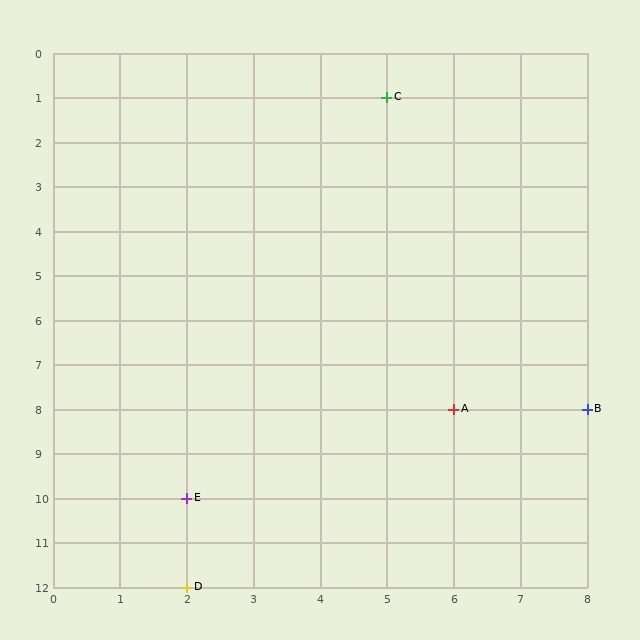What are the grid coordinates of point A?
Point A is at grid coordinates (6, 8).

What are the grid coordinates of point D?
Point D is at grid coordinates (2, 12).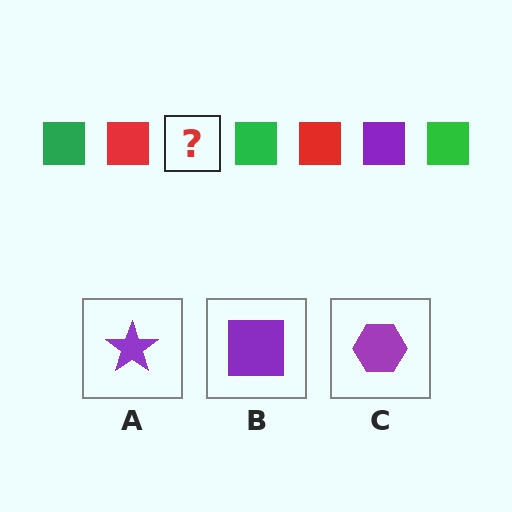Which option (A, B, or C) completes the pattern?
B.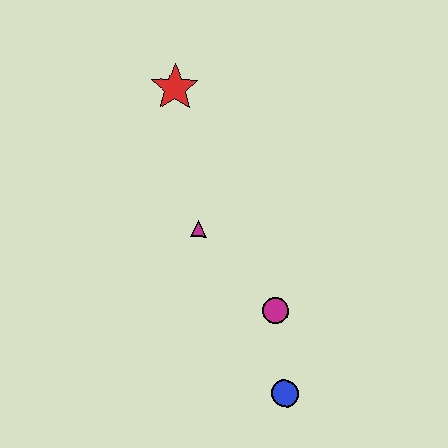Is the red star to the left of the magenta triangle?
Yes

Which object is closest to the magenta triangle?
The magenta circle is closest to the magenta triangle.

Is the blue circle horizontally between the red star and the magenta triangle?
No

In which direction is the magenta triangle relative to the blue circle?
The magenta triangle is above the blue circle.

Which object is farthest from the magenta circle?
The red star is farthest from the magenta circle.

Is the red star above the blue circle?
Yes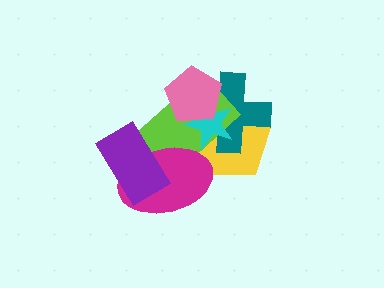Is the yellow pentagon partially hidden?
Yes, it is partially covered by another shape.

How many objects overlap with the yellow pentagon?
5 objects overlap with the yellow pentagon.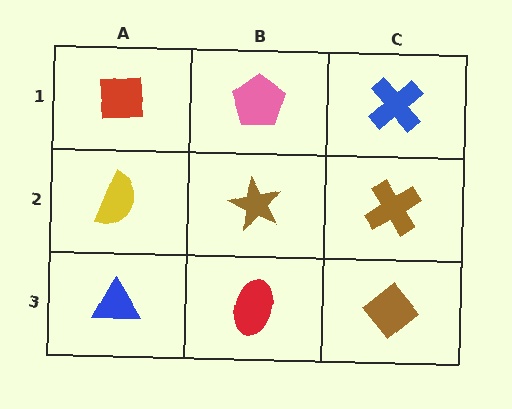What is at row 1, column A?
A red square.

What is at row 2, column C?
A brown cross.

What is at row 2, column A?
A yellow semicircle.